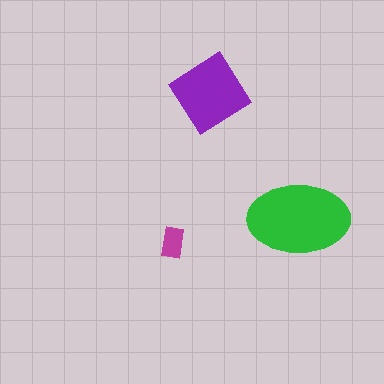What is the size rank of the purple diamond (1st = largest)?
2nd.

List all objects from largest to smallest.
The green ellipse, the purple diamond, the magenta rectangle.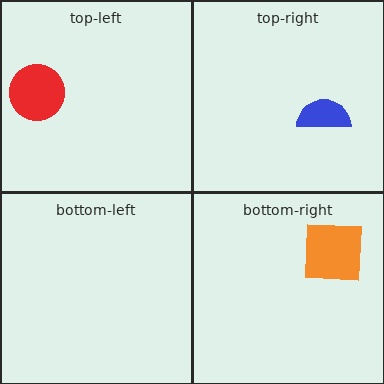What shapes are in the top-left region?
The red circle.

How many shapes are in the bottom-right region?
1.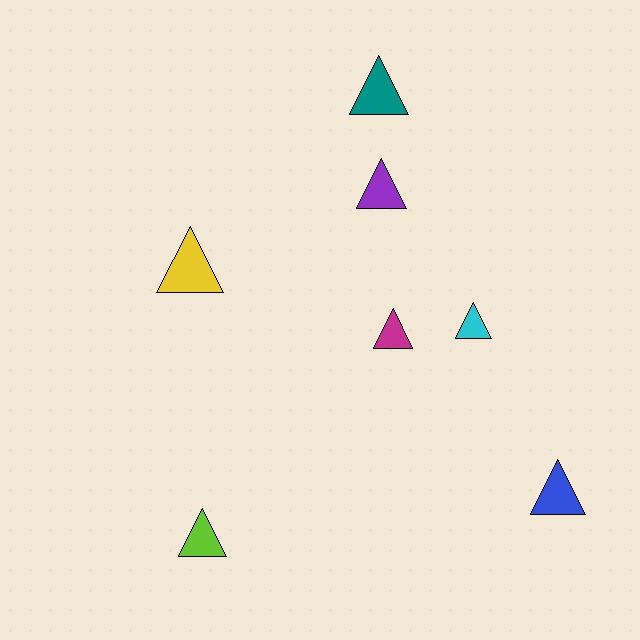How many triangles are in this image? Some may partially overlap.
There are 7 triangles.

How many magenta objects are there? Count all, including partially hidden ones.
There is 1 magenta object.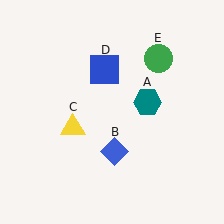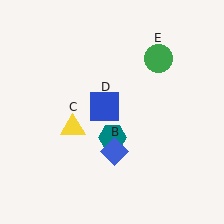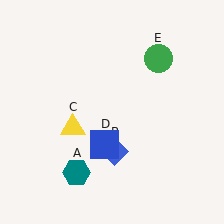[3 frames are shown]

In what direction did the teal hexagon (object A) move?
The teal hexagon (object A) moved down and to the left.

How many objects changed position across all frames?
2 objects changed position: teal hexagon (object A), blue square (object D).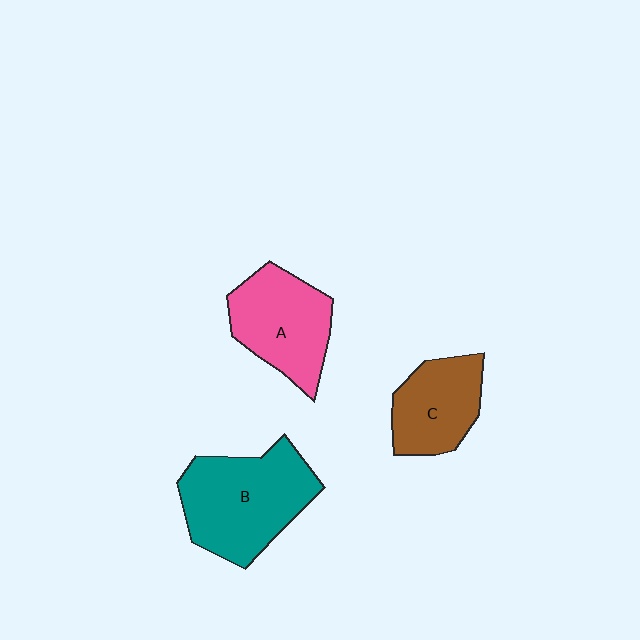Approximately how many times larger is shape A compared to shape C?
Approximately 1.2 times.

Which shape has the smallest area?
Shape C (brown).